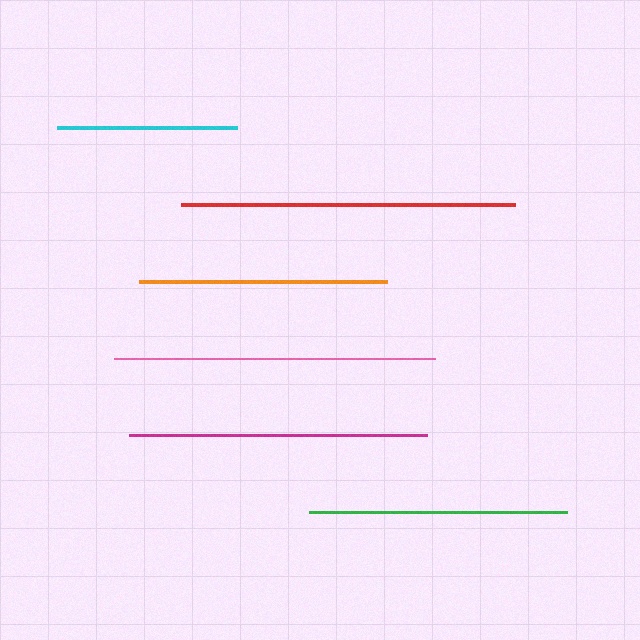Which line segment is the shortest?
The cyan line is the shortest at approximately 180 pixels.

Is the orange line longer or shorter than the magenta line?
The magenta line is longer than the orange line.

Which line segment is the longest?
The red line is the longest at approximately 334 pixels.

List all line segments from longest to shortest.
From longest to shortest: red, pink, magenta, green, orange, cyan.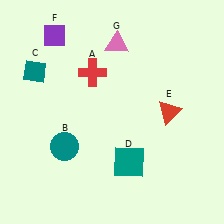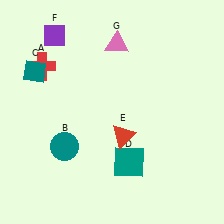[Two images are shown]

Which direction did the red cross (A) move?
The red cross (A) moved left.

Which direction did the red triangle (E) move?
The red triangle (E) moved left.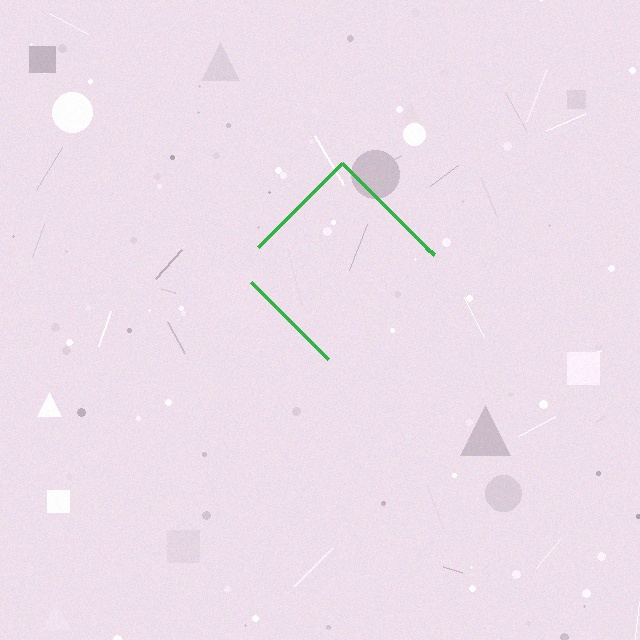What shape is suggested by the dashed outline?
The dashed outline suggests a diamond.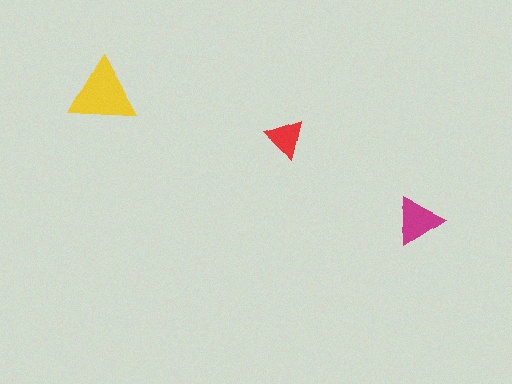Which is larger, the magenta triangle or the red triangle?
The magenta one.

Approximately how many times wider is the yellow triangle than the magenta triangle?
About 1.5 times wider.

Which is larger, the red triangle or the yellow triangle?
The yellow one.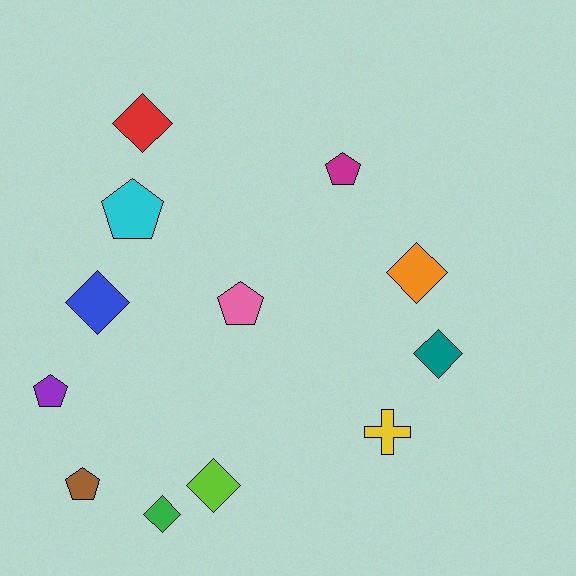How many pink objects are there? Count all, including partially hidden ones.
There is 1 pink object.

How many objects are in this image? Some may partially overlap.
There are 12 objects.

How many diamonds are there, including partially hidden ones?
There are 6 diamonds.